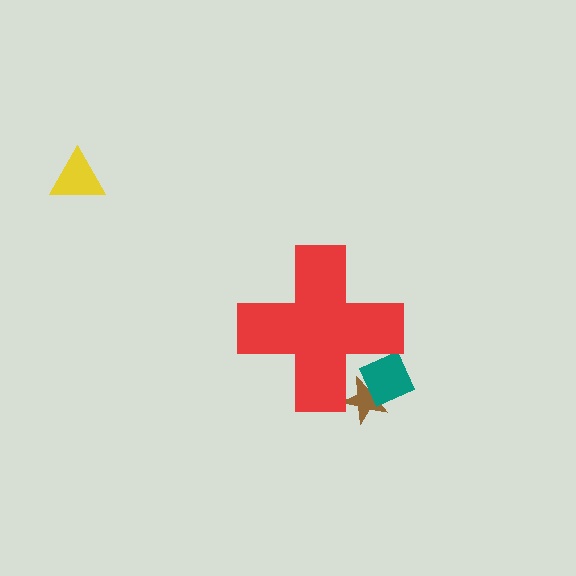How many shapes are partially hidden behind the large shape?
2 shapes are partially hidden.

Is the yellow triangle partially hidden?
No, the yellow triangle is fully visible.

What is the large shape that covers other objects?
A red cross.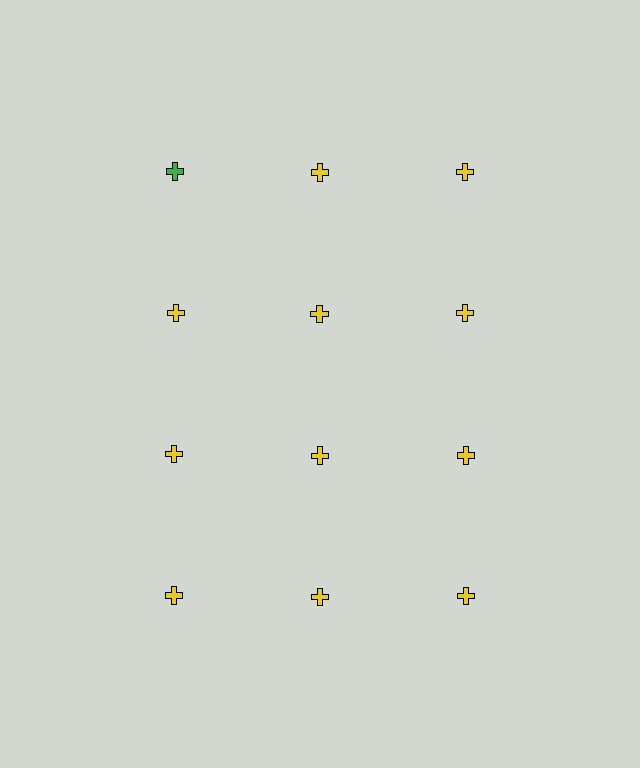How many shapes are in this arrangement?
There are 12 shapes arranged in a grid pattern.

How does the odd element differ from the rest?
It has a different color: green instead of yellow.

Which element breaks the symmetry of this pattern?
The green cross in the top row, leftmost column breaks the symmetry. All other shapes are yellow crosses.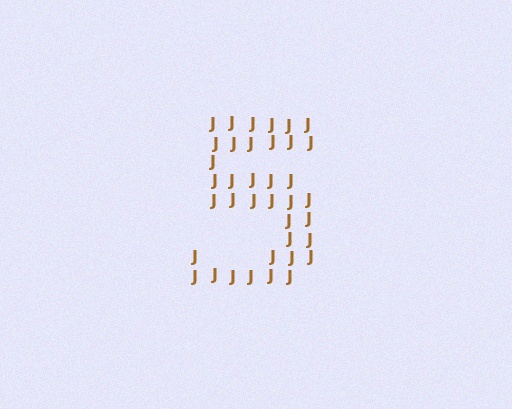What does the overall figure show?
The overall figure shows the digit 5.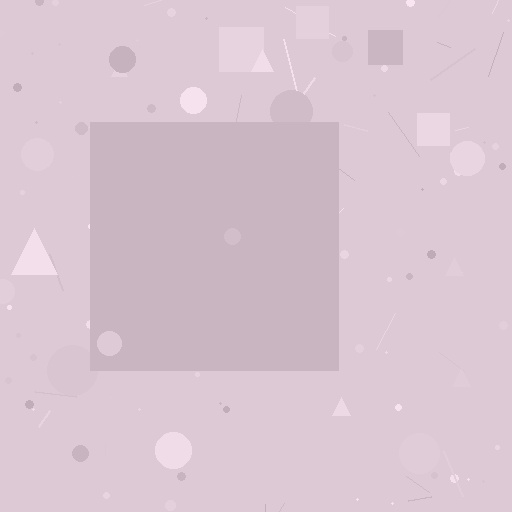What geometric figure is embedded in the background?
A square is embedded in the background.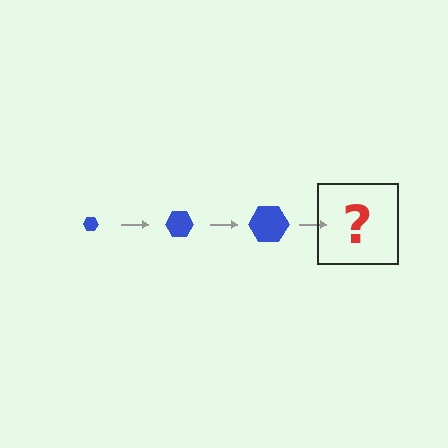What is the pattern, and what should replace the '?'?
The pattern is that the hexagon gets progressively larger each step. The '?' should be a blue hexagon, larger than the previous one.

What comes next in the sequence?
The next element should be a blue hexagon, larger than the previous one.